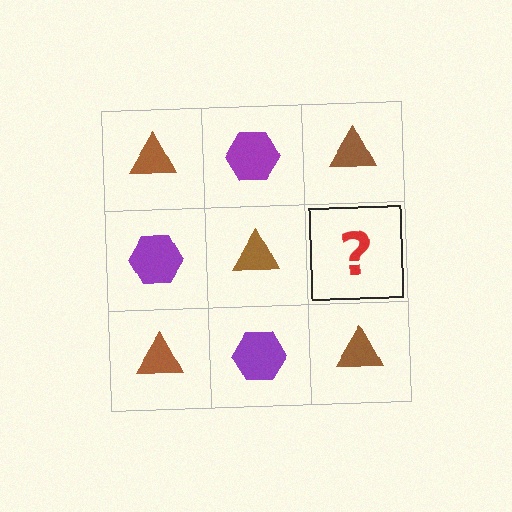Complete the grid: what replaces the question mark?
The question mark should be replaced with a purple hexagon.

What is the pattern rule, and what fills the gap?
The rule is that it alternates brown triangle and purple hexagon in a checkerboard pattern. The gap should be filled with a purple hexagon.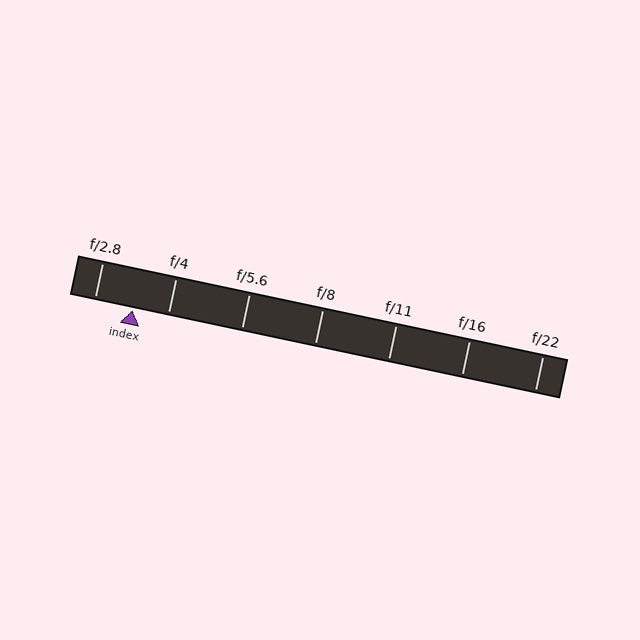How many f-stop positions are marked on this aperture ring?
There are 7 f-stop positions marked.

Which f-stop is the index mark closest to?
The index mark is closest to f/4.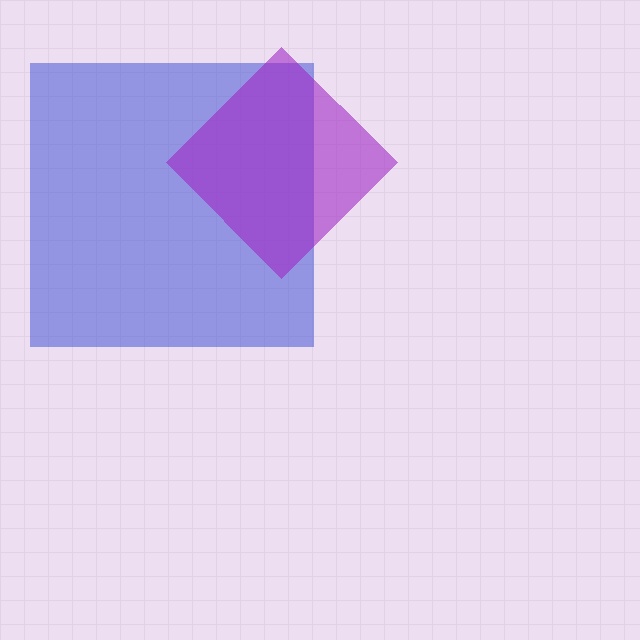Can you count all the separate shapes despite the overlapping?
Yes, there are 2 separate shapes.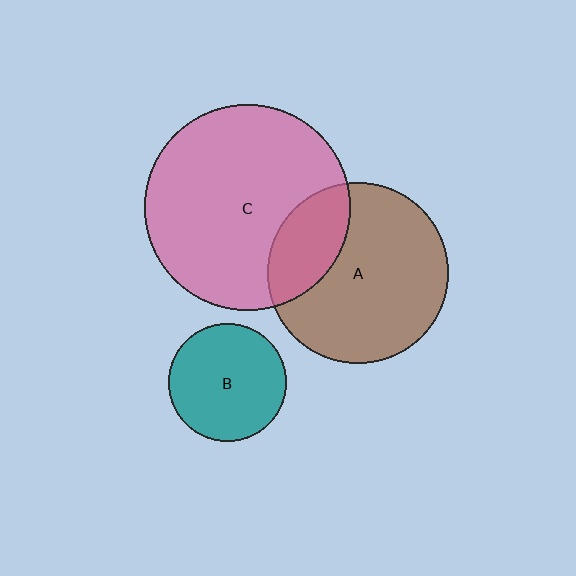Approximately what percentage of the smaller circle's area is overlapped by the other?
Approximately 25%.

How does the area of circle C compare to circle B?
Approximately 3.0 times.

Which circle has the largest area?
Circle C (pink).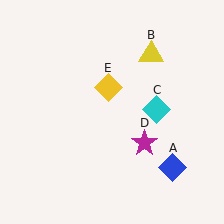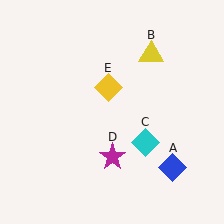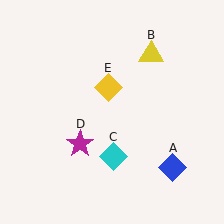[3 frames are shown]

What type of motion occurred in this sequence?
The cyan diamond (object C), magenta star (object D) rotated clockwise around the center of the scene.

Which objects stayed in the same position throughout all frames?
Blue diamond (object A) and yellow triangle (object B) and yellow diamond (object E) remained stationary.